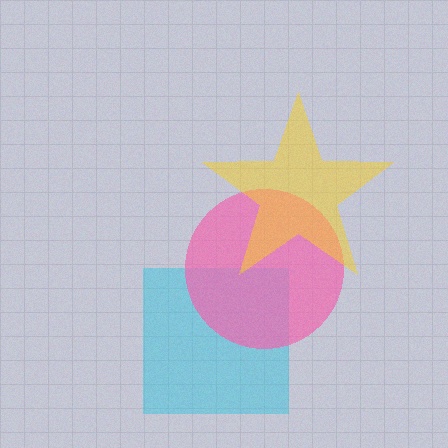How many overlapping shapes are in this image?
There are 3 overlapping shapes in the image.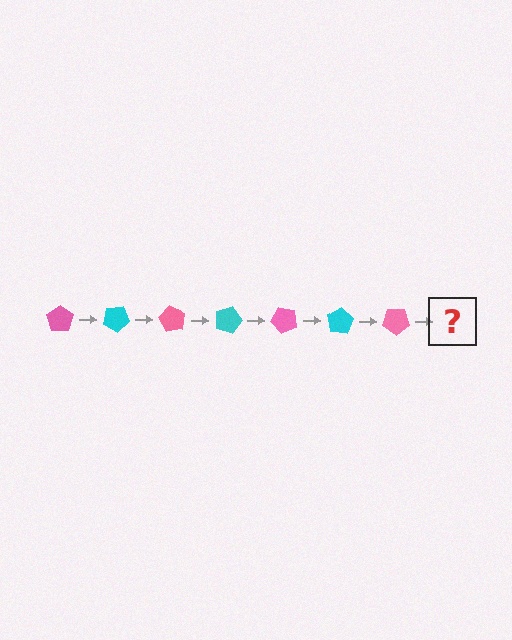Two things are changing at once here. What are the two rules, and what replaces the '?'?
The two rules are that it rotates 30 degrees each step and the color cycles through pink and cyan. The '?' should be a cyan pentagon, rotated 210 degrees from the start.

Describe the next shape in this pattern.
It should be a cyan pentagon, rotated 210 degrees from the start.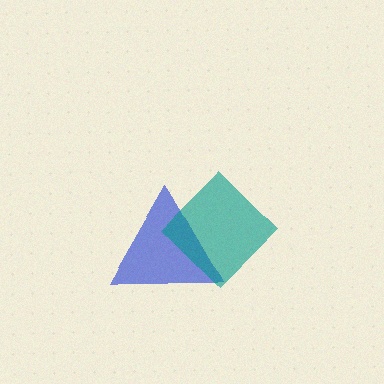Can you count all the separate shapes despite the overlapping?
Yes, there are 2 separate shapes.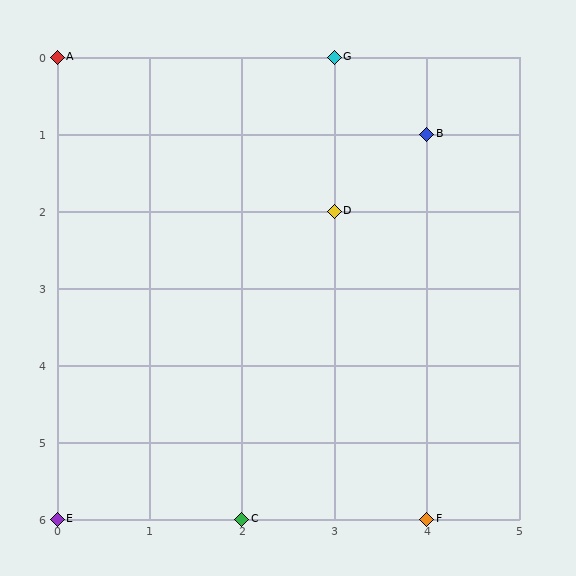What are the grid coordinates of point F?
Point F is at grid coordinates (4, 6).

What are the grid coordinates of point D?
Point D is at grid coordinates (3, 2).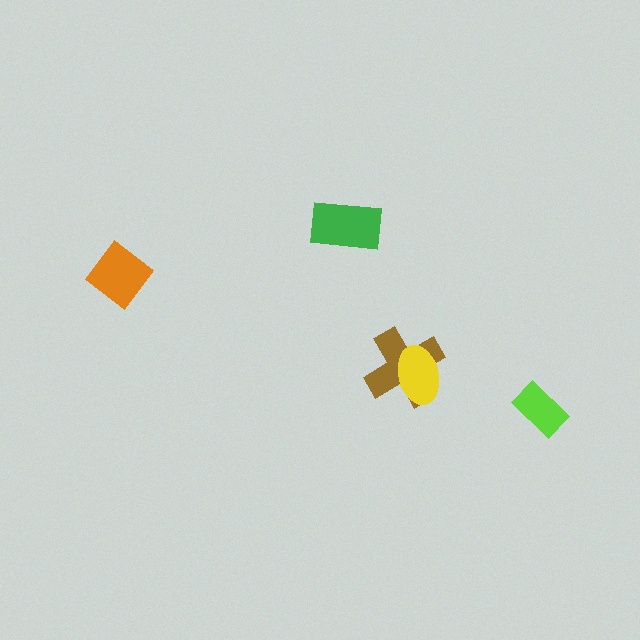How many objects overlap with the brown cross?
1 object overlaps with the brown cross.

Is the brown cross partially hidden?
Yes, it is partially covered by another shape.